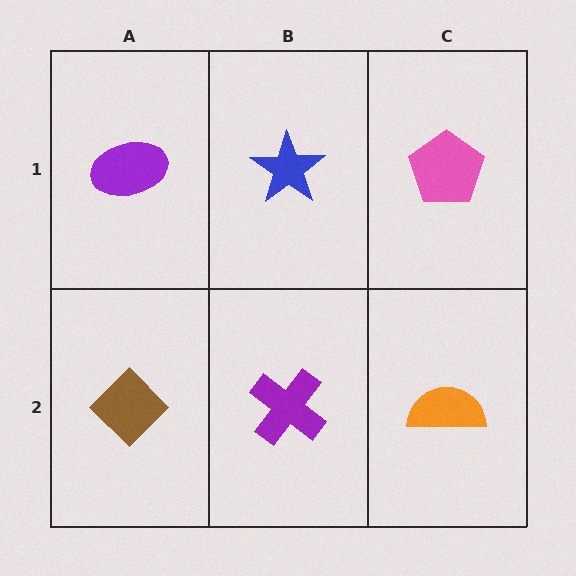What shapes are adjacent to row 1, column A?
A brown diamond (row 2, column A), a blue star (row 1, column B).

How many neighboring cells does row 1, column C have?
2.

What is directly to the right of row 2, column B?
An orange semicircle.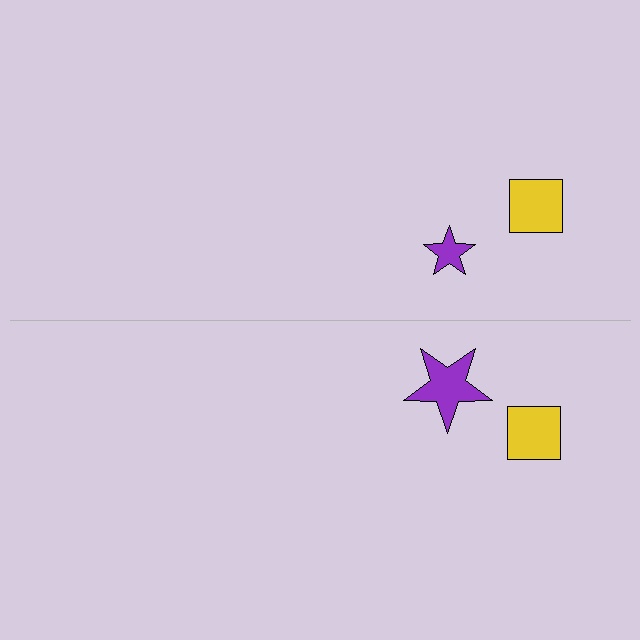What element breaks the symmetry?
The purple star on the bottom side has a different size than its mirror counterpart.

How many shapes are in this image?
There are 4 shapes in this image.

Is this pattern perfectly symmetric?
No, the pattern is not perfectly symmetric. The purple star on the bottom side has a different size than its mirror counterpart.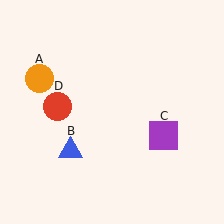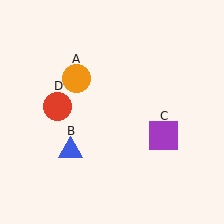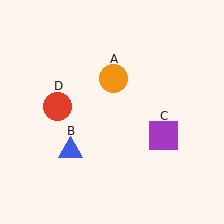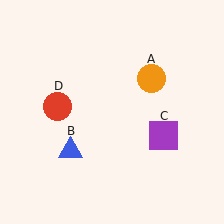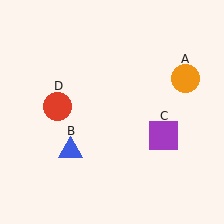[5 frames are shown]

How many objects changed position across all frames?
1 object changed position: orange circle (object A).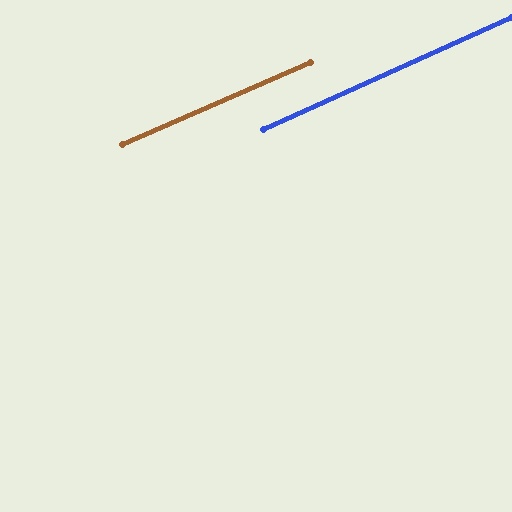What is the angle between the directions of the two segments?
Approximately 0 degrees.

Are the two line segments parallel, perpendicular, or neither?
Parallel — their directions differ by only 0.5°.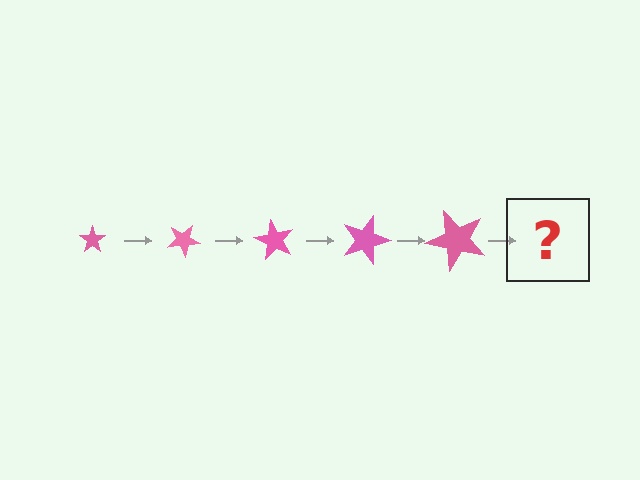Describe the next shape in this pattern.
It should be a star, larger than the previous one and rotated 150 degrees from the start.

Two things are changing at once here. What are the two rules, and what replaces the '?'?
The two rules are that the star grows larger each step and it rotates 30 degrees each step. The '?' should be a star, larger than the previous one and rotated 150 degrees from the start.